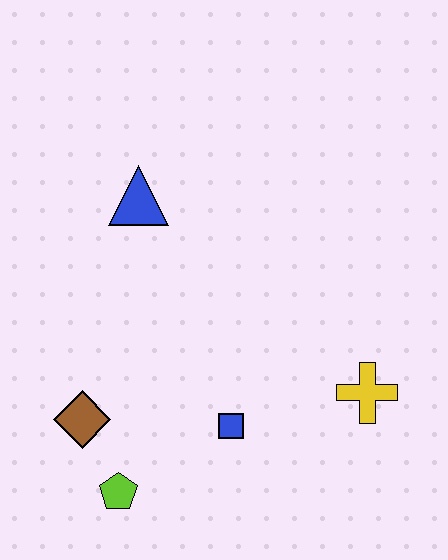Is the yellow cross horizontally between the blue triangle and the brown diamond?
No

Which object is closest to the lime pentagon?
The brown diamond is closest to the lime pentagon.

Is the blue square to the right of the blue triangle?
Yes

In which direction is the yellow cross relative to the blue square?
The yellow cross is to the right of the blue square.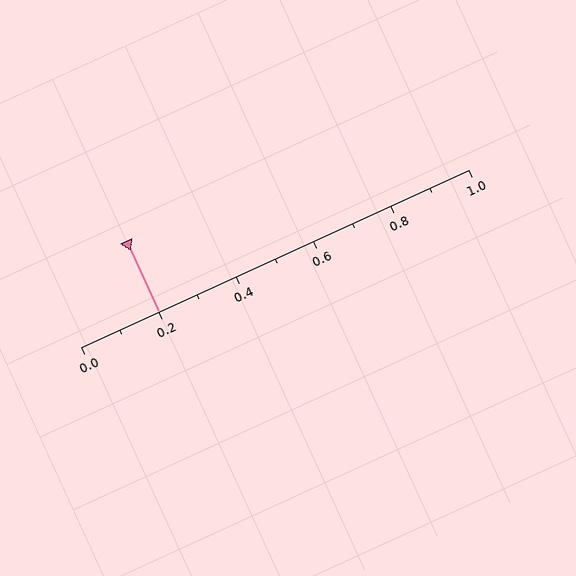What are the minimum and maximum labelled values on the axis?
The axis runs from 0.0 to 1.0.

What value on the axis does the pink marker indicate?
The marker indicates approximately 0.2.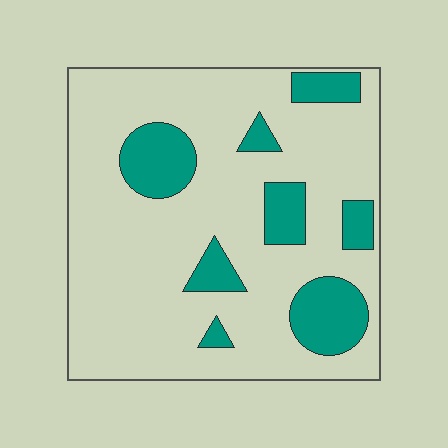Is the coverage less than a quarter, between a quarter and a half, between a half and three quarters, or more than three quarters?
Less than a quarter.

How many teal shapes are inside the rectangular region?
8.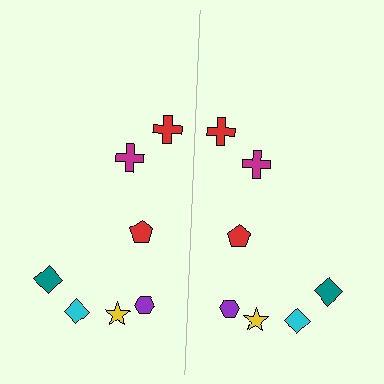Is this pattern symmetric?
Yes, this pattern has bilateral (reflection) symmetry.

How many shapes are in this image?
There are 14 shapes in this image.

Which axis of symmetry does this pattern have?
The pattern has a vertical axis of symmetry running through the center of the image.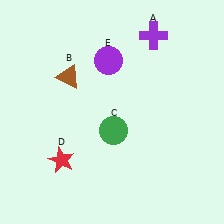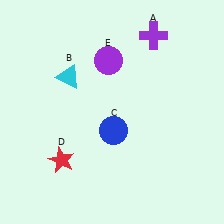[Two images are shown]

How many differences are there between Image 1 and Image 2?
There are 2 differences between the two images.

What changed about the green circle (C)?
In Image 1, C is green. In Image 2, it changed to blue.